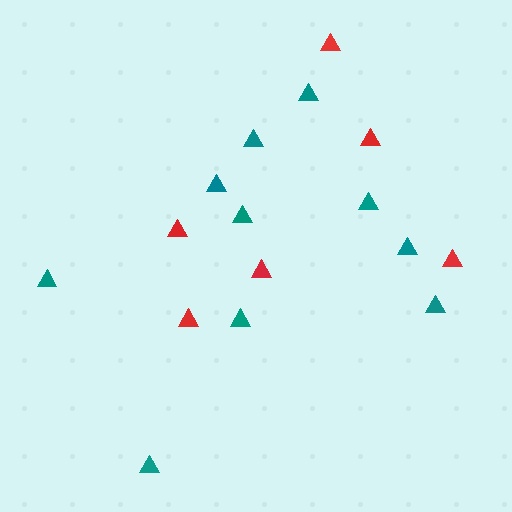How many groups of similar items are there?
There are 2 groups: one group of teal triangles (10) and one group of red triangles (6).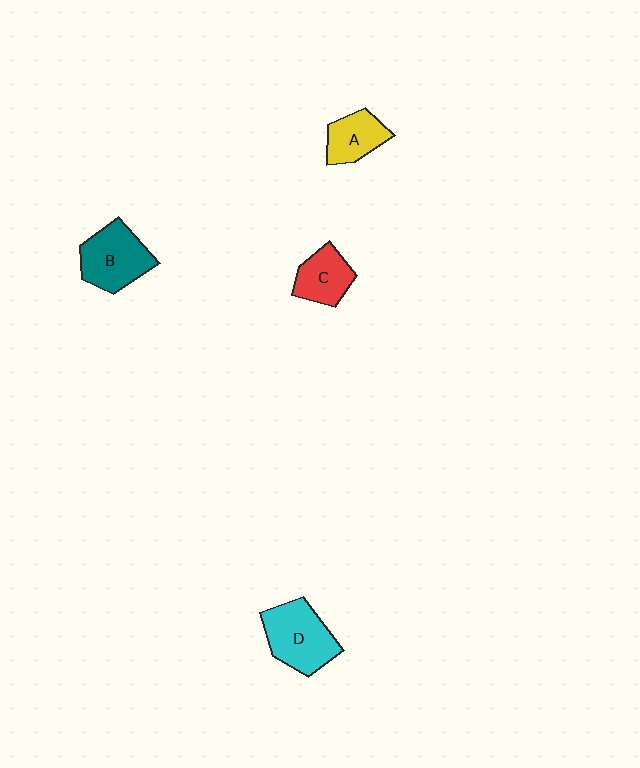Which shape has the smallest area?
Shape A (yellow).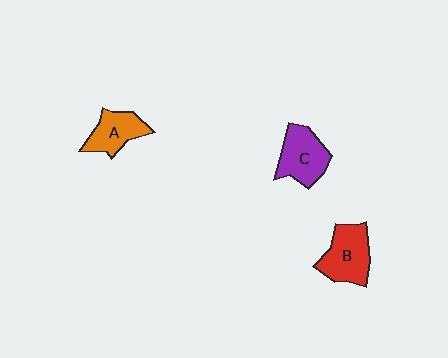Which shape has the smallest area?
Shape A (orange).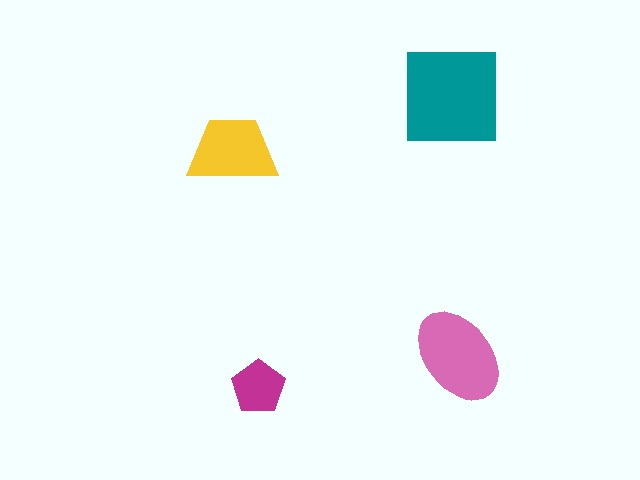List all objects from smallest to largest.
The magenta pentagon, the yellow trapezoid, the pink ellipse, the teal square.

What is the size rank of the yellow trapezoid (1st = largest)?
3rd.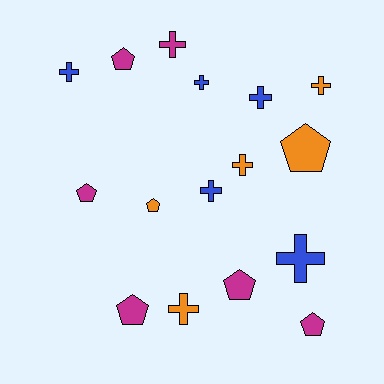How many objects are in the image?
There are 16 objects.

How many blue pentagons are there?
There are no blue pentagons.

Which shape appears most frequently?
Cross, with 9 objects.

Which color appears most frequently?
Magenta, with 6 objects.